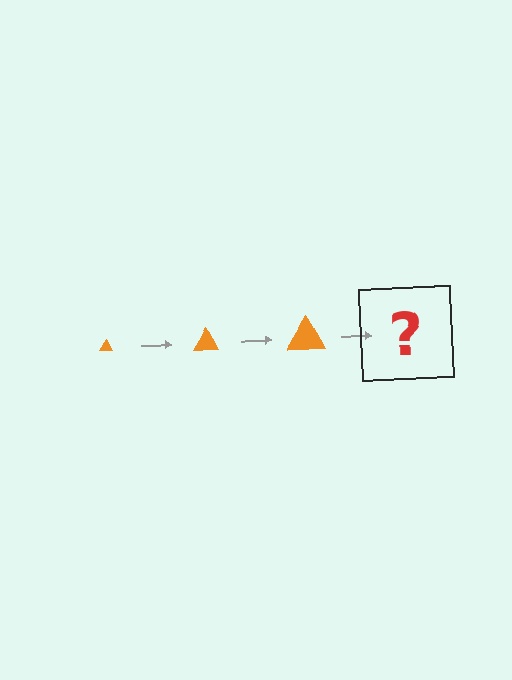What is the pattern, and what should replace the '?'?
The pattern is that the triangle gets progressively larger each step. The '?' should be an orange triangle, larger than the previous one.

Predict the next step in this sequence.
The next step is an orange triangle, larger than the previous one.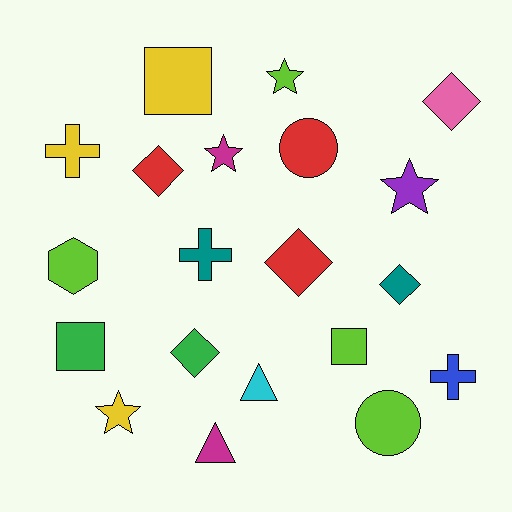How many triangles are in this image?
There are 2 triangles.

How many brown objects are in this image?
There are no brown objects.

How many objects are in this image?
There are 20 objects.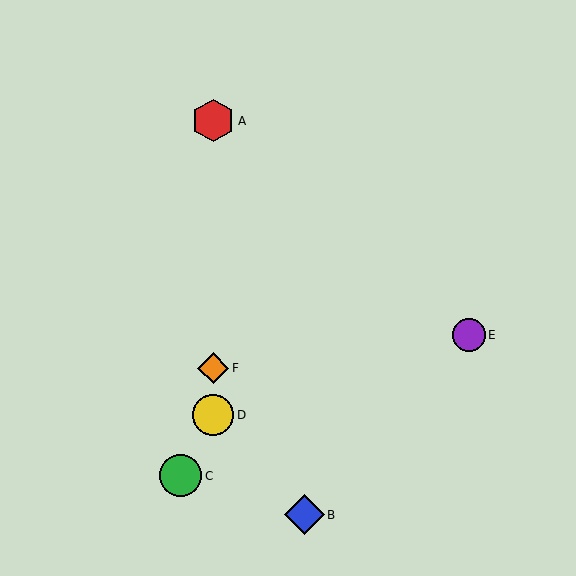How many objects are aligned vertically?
3 objects (A, D, F) are aligned vertically.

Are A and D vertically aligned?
Yes, both are at x≈213.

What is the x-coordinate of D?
Object D is at x≈213.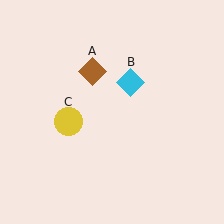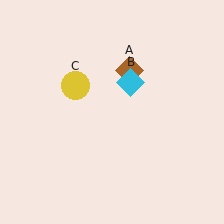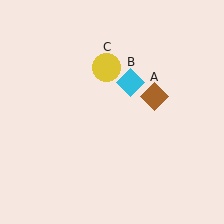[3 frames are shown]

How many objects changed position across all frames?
2 objects changed position: brown diamond (object A), yellow circle (object C).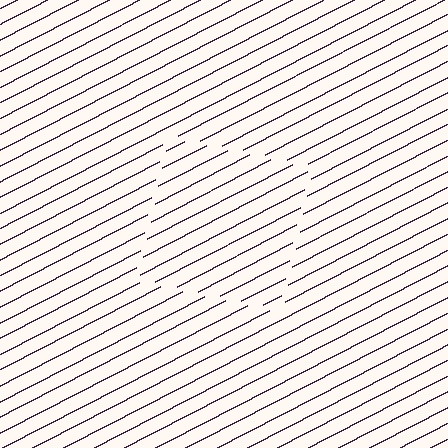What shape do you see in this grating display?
An illusory square. The interior of the shape contains the same grating, shifted by half a period — the contour is defined by the phase discontinuity where line-ends from the inner and outer gratings abut.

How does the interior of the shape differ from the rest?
The interior of the shape contains the same grating, shifted by half a period — the contour is defined by the phase discontinuity where line-ends from the inner and outer gratings abut.